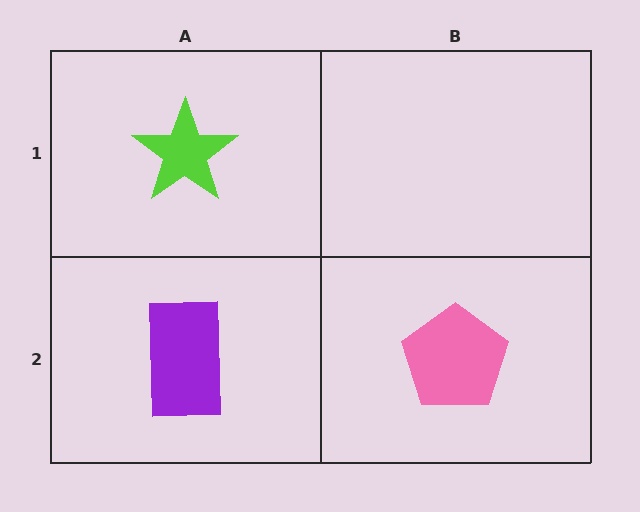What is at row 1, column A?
A lime star.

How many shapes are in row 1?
1 shape.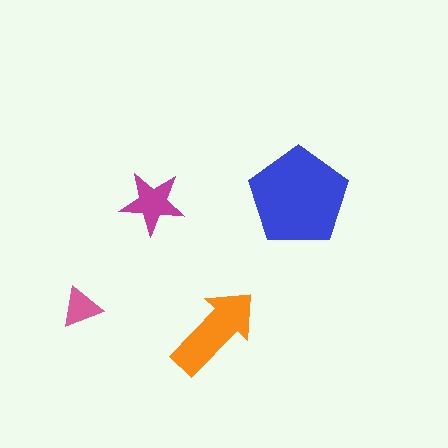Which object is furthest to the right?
The blue pentagon is rightmost.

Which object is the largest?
The blue pentagon.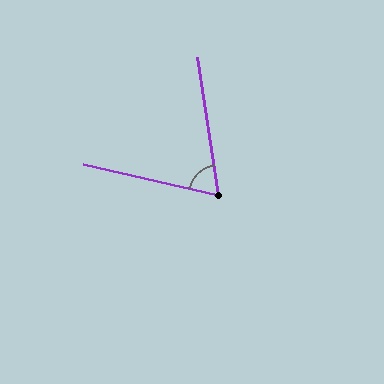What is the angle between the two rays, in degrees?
Approximately 69 degrees.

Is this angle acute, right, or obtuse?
It is acute.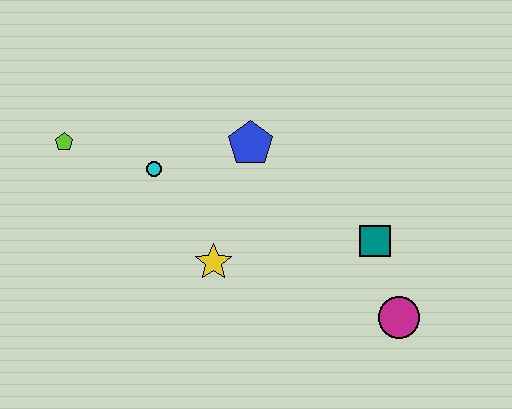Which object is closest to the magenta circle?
The teal square is closest to the magenta circle.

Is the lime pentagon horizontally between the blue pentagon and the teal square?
No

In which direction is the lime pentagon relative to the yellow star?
The lime pentagon is to the left of the yellow star.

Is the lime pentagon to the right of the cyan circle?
No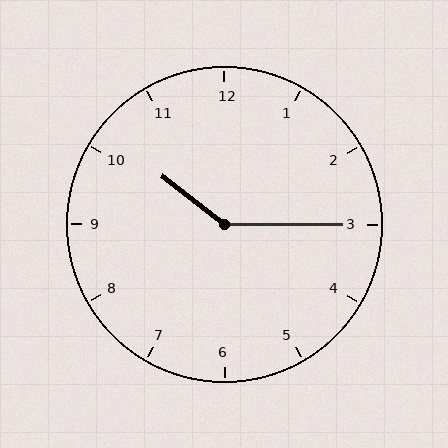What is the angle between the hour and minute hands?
Approximately 142 degrees.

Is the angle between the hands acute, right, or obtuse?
It is obtuse.